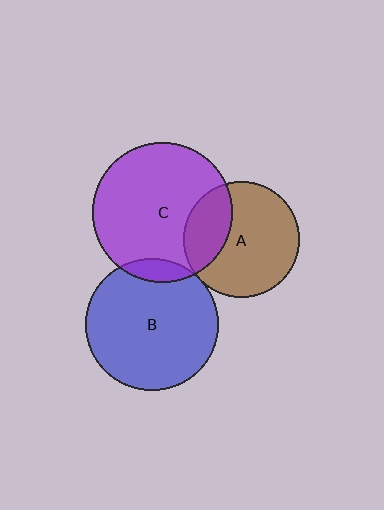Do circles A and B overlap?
Yes.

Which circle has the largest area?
Circle C (purple).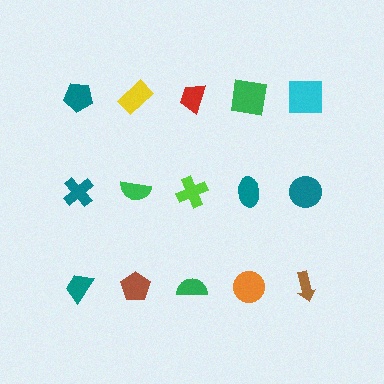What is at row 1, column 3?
A red trapezoid.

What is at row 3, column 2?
A brown pentagon.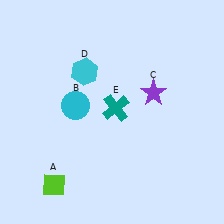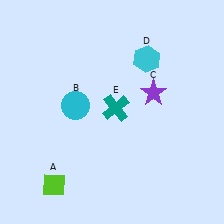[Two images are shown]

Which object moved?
The cyan hexagon (D) moved right.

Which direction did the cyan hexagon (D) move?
The cyan hexagon (D) moved right.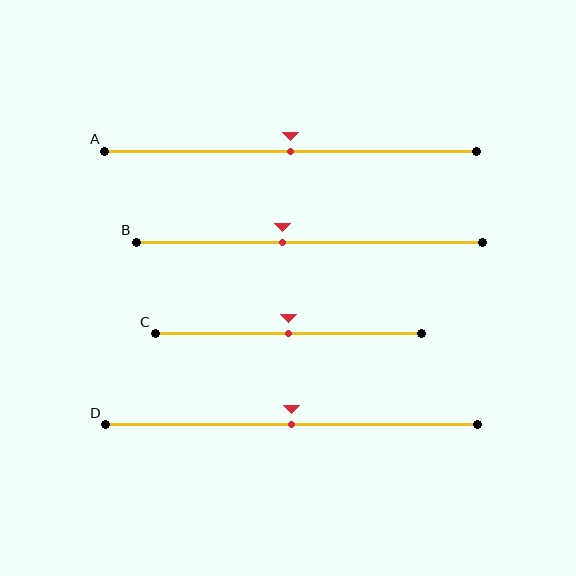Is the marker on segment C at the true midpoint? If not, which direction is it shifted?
Yes, the marker on segment C is at the true midpoint.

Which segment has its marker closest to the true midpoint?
Segment A has its marker closest to the true midpoint.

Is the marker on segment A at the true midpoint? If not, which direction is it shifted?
Yes, the marker on segment A is at the true midpoint.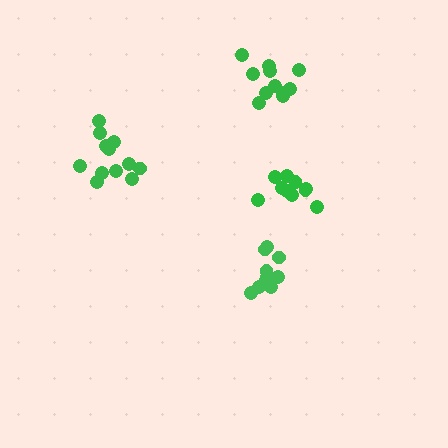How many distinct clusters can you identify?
There are 4 distinct clusters.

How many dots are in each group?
Group 1: 10 dots, Group 2: 11 dots, Group 3: 10 dots, Group 4: 12 dots (43 total).